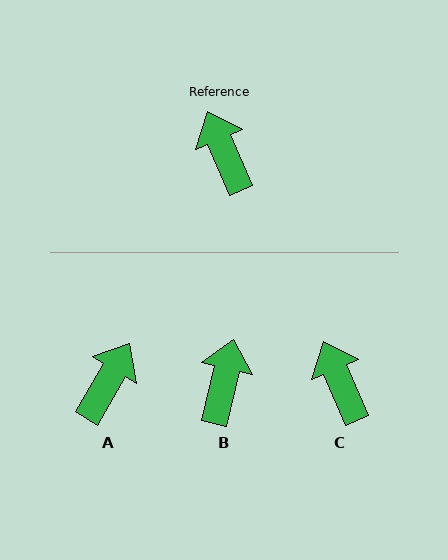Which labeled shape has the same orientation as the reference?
C.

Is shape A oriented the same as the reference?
No, it is off by about 53 degrees.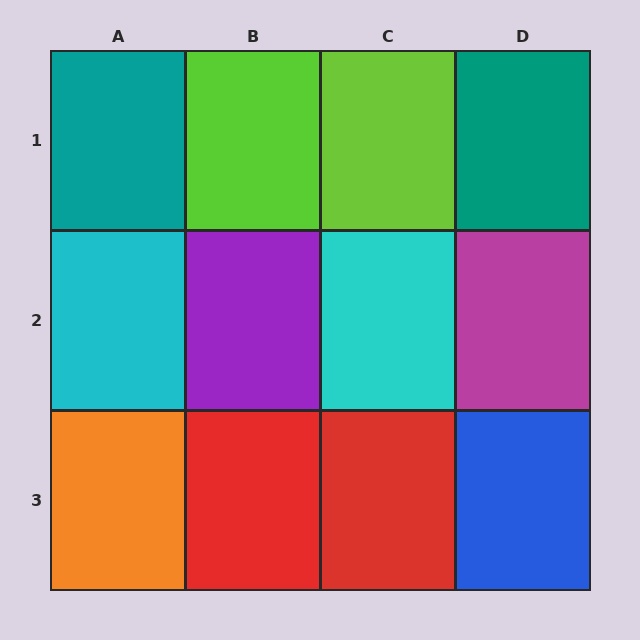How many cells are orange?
1 cell is orange.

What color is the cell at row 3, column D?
Blue.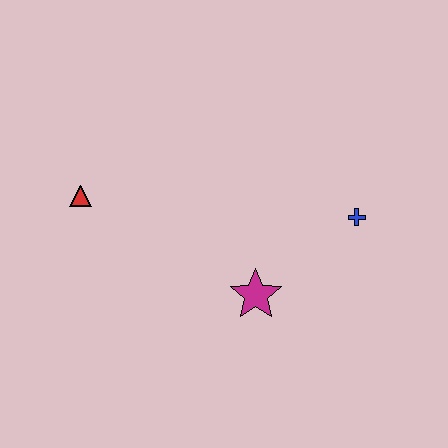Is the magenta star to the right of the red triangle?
Yes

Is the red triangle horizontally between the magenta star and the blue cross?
No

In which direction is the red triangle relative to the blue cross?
The red triangle is to the left of the blue cross.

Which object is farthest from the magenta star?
The red triangle is farthest from the magenta star.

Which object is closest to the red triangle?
The magenta star is closest to the red triangle.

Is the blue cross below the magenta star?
No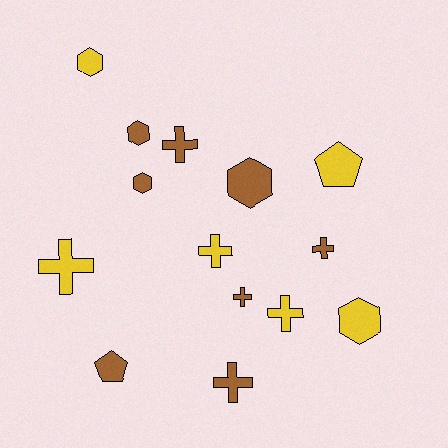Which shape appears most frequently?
Cross, with 7 objects.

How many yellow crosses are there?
There are 3 yellow crosses.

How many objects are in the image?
There are 14 objects.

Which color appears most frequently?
Brown, with 8 objects.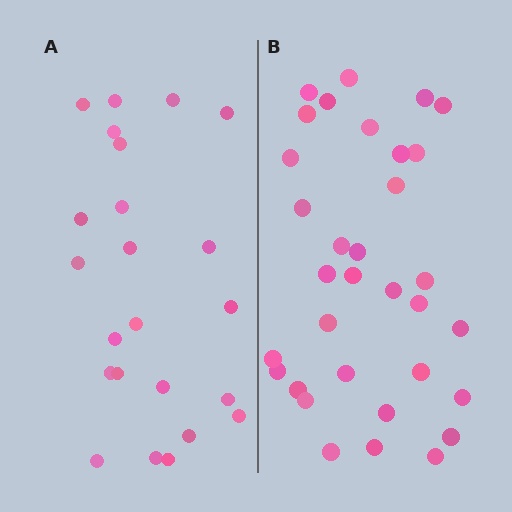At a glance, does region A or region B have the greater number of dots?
Region B (the right region) has more dots.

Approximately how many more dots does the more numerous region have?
Region B has roughly 10 or so more dots than region A.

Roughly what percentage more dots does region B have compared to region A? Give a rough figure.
About 45% more.